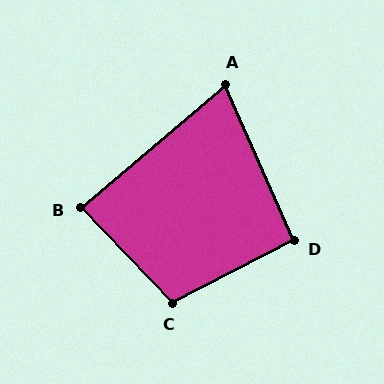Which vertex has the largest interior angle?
C, at approximately 107 degrees.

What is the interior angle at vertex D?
Approximately 94 degrees (approximately right).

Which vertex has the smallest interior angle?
A, at approximately 73 degrees.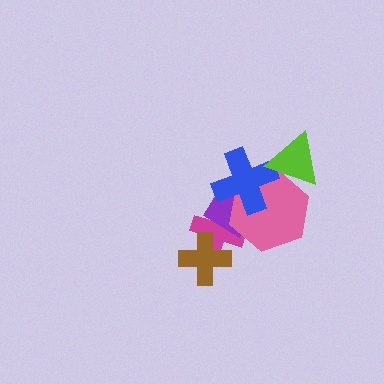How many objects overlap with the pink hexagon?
4 objects overlap with the pink hexagon.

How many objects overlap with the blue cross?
3 objects overlap with the blue cross.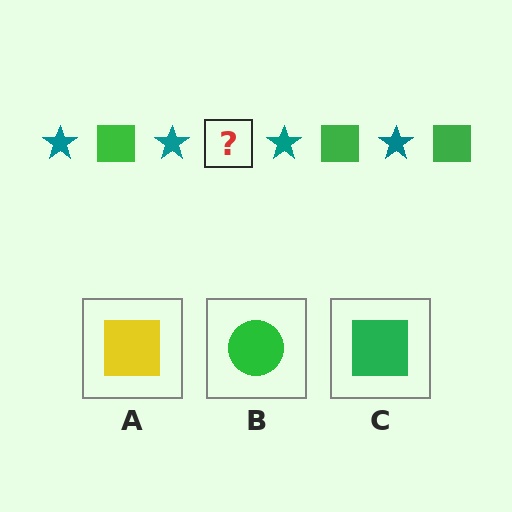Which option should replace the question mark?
Option C.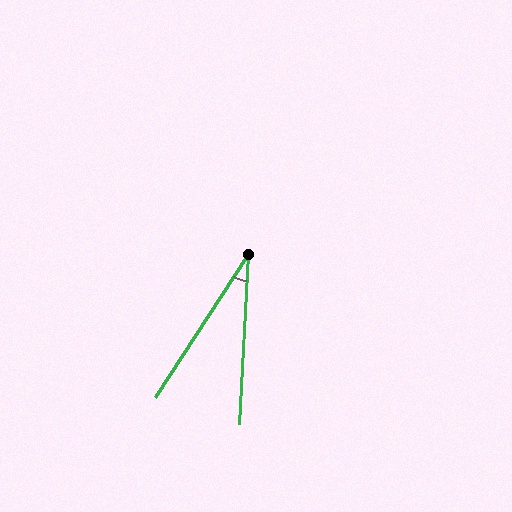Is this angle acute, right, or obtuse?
It is acute.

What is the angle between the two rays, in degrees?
Approximately 30 degrees.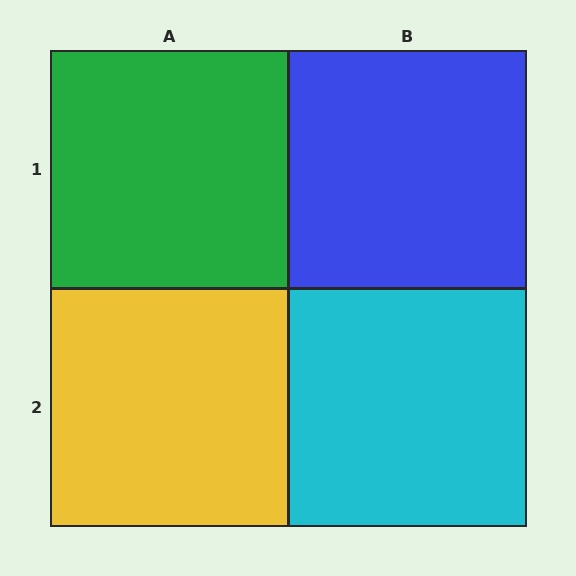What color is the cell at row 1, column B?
Blue.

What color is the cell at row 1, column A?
Green.